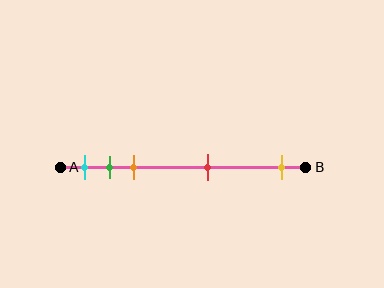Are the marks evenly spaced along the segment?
No, the marks are not evenly spaced.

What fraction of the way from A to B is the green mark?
The green mark is approximately 20% (0.2) of the way from A to B.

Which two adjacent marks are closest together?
The green and orange marks are the closest adjacent pair.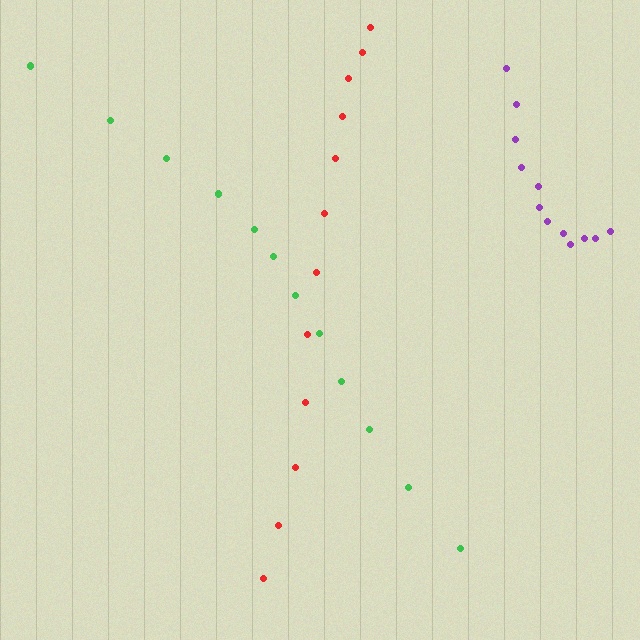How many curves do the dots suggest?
There are 3 distinct paths.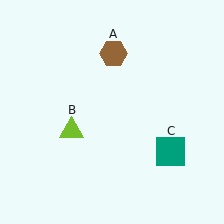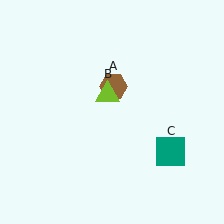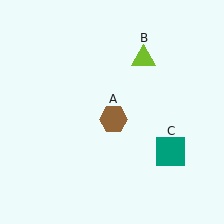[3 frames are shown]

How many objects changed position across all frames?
2 objects changed position: brown hexagon (object A), lime triangle (object B).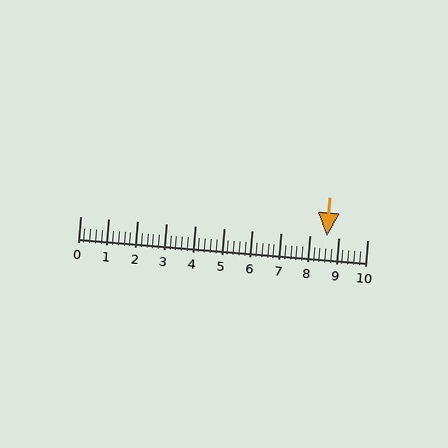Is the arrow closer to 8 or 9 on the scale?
The arrow is closer to 9.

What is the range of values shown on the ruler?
The ruler shows values from 0 to 10.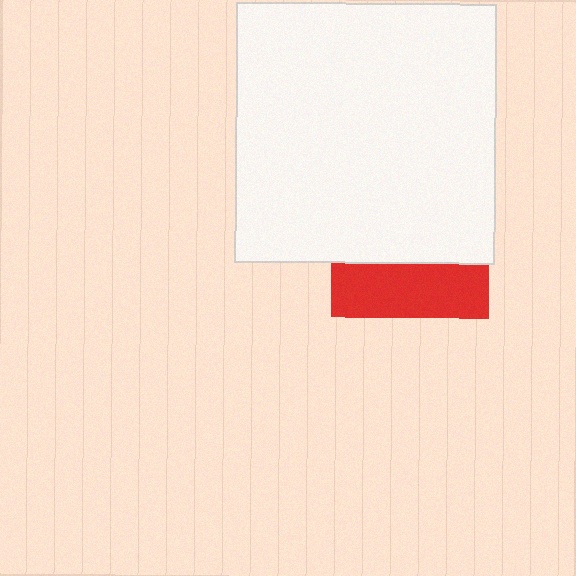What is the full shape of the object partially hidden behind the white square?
The partially hidden object is a red square.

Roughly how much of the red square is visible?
A small part of it is visible (roughly 34%).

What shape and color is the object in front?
The object in front is a white square.